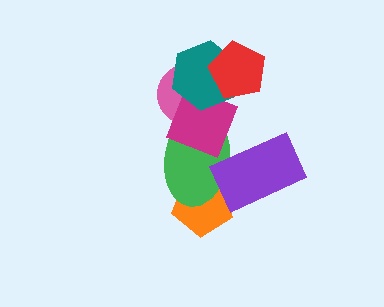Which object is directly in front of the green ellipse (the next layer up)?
The pink circle is directly in front of the green ellipse.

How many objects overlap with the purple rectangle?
2 objects overlap with the purple rectangle.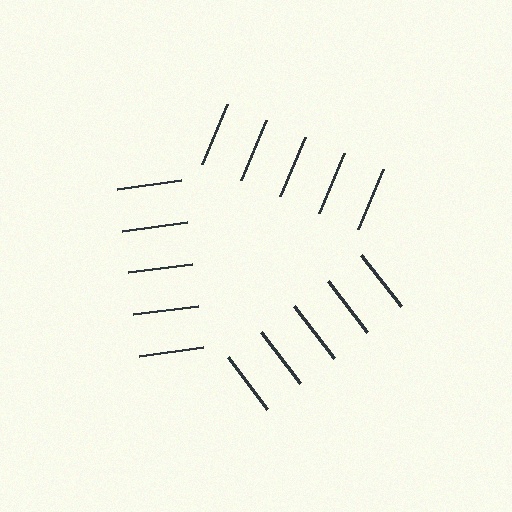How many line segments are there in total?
15 — 5 along each of the 3 edges.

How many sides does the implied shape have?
3 sides — the line-ends trace a triangle.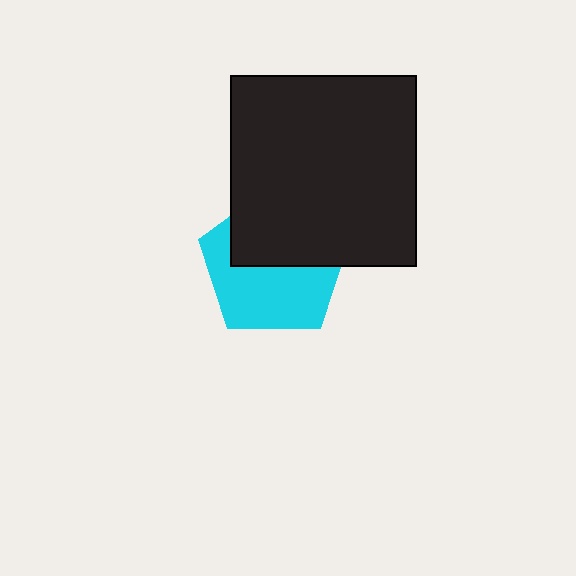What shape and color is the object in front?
The object in front is a black rectangle.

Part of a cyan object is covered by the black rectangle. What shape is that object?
It is a pentagon.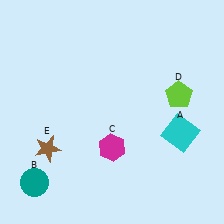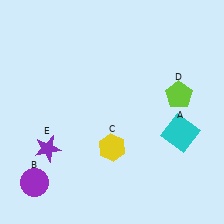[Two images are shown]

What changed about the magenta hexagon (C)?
In Image 1, C is magenta. In Image 2, it changed to yellow.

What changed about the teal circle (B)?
In Image 1, B is teal. In Image 2, it changed to purple.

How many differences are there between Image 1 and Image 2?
There are 3 differences between the two images.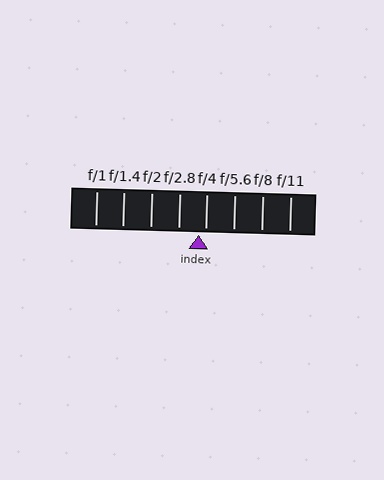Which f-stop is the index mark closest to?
The index mark is closest to f/4.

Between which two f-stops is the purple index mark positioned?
The index mark is between f/2.8 and f/4.